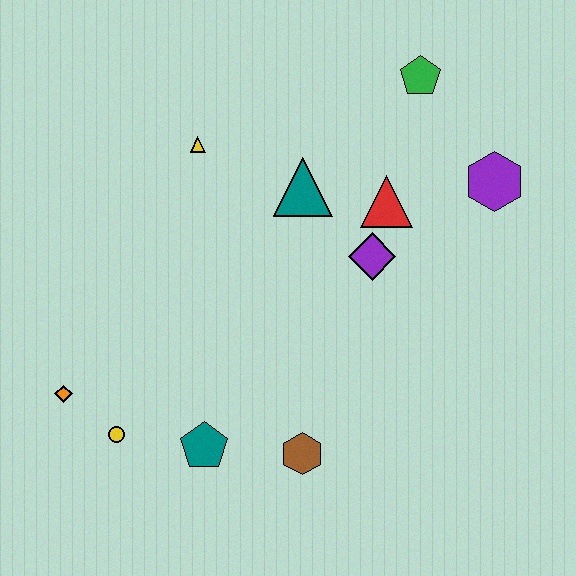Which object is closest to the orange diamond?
The yellow circle is closest to the orange diamond.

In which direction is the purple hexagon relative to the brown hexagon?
The purple hexagon is above the brown hexagon.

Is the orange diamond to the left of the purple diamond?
Yes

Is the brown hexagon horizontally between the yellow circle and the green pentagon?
Yes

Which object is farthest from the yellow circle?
The green pentagon is farthest from the yellow circle.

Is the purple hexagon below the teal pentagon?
No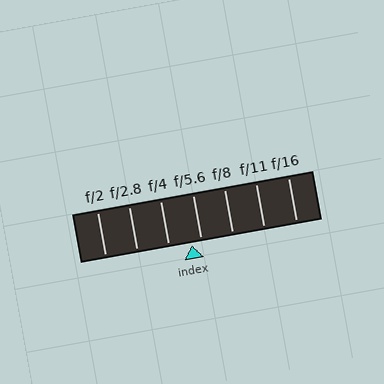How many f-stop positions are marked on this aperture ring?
There are 7 f-stop positions marked.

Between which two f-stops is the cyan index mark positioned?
The index mark is between f/4 and f/5.6.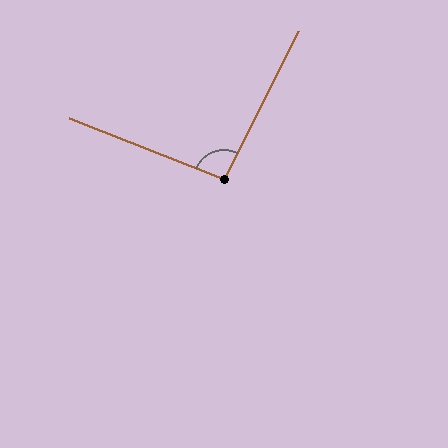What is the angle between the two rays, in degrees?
Approximately 95 degrees.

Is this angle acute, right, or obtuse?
It is approximately a right angle.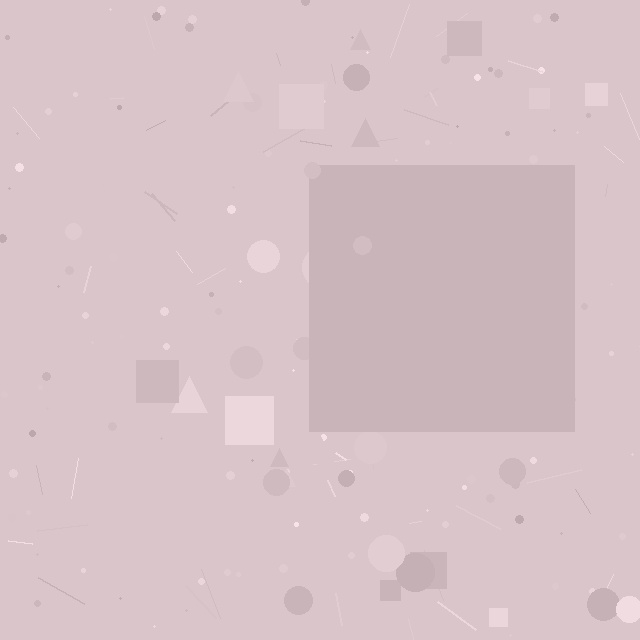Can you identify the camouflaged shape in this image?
The camouflaged shape is a square.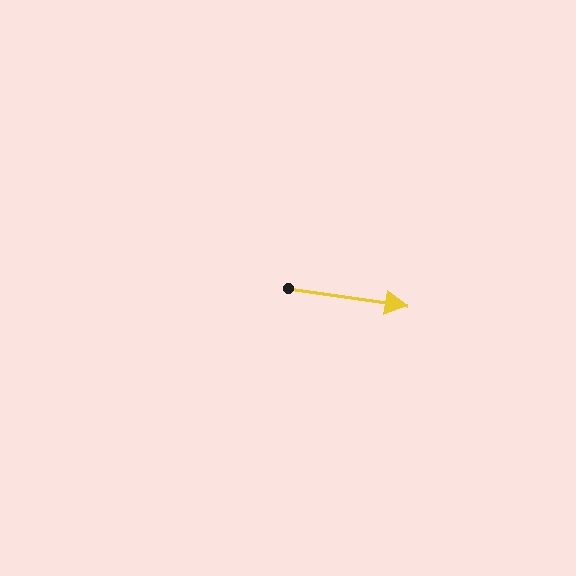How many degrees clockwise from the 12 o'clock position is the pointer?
Approximately 98 degrees.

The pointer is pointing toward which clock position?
Roughly 3 o'clock.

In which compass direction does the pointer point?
East.